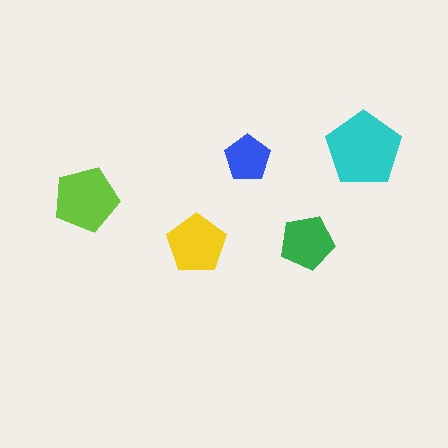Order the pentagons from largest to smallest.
the cyan one, the lime one, the yellow one, the green one, the blue one.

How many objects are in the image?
There are 5 objects in the image.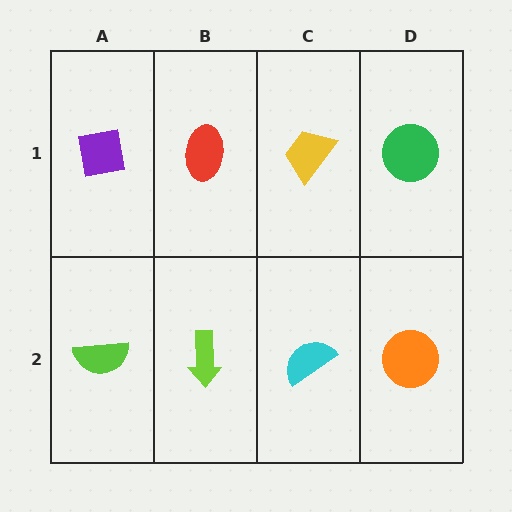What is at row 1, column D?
A green circle.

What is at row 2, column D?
An orange circle.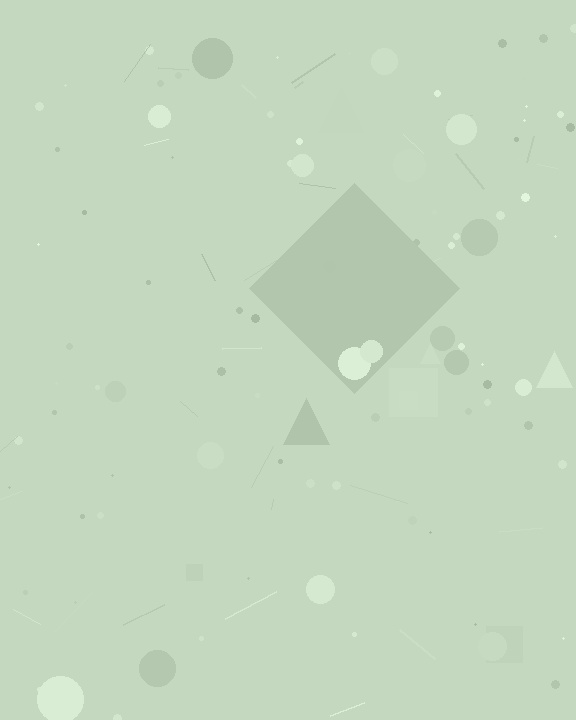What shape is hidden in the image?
A diamond is hidden in the image.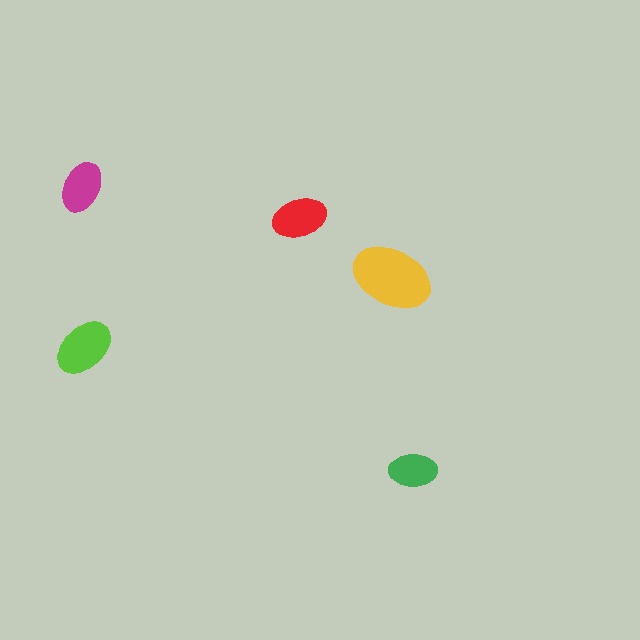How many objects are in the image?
There are 5 objects in the image.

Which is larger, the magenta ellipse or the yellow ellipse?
The yellow one.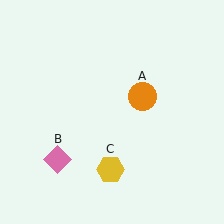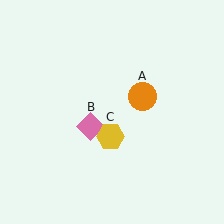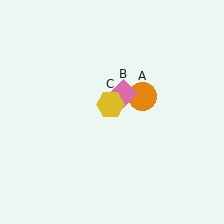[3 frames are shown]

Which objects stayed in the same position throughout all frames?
Orange circle (object A) remained stationary.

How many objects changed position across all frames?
2 objects changed position: pink diamond (object B), yellow hexagon (object C).